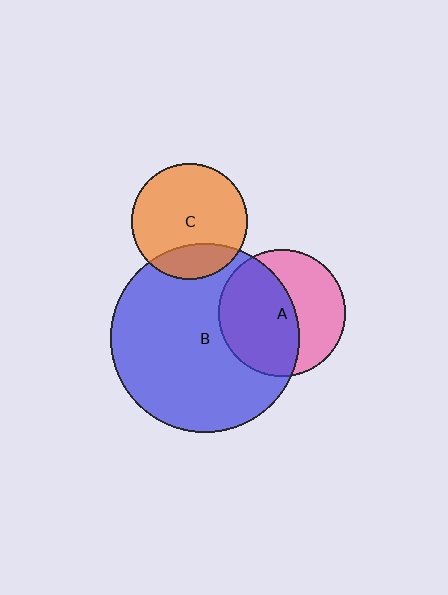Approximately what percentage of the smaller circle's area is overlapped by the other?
Approximately 20%.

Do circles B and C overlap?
Yes.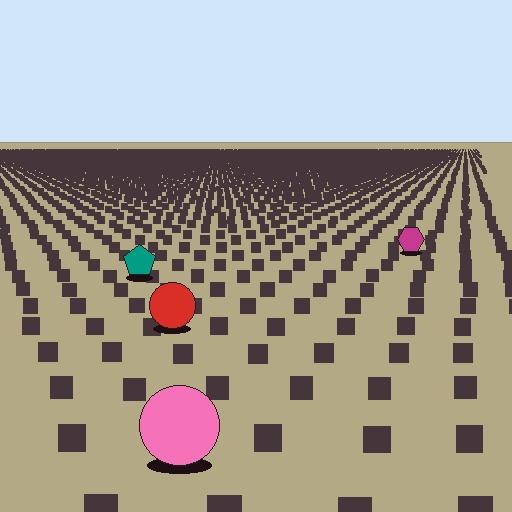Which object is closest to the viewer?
The pink circle is closest. The texture marks near it are larger and more spread out.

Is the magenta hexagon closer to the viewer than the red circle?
No. The red circle is closer — you can tell from the texture gradient: the ground texture is coarser near it.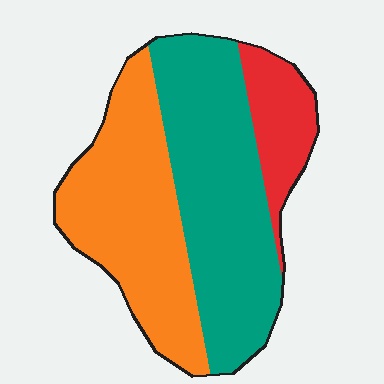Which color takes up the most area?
Teal, at roughly 45%.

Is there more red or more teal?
Teal.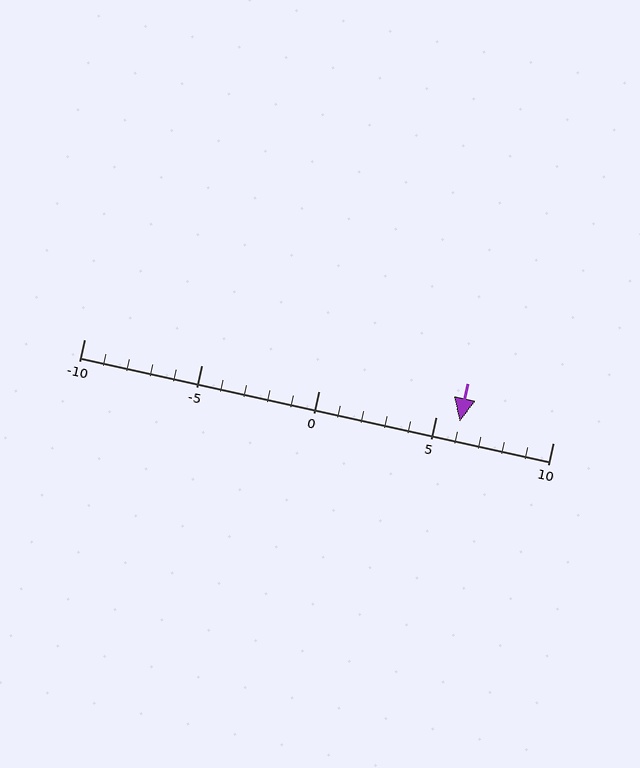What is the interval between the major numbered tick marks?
The major tick marks are spaced 5 units apart.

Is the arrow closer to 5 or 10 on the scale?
The arrow is closer to 5.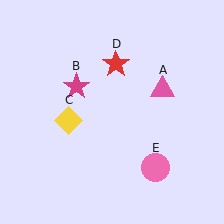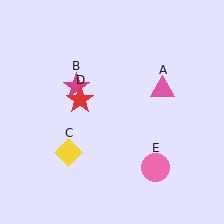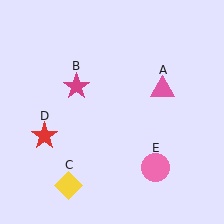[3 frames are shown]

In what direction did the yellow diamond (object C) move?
The yellow diamond (object C) moved down.